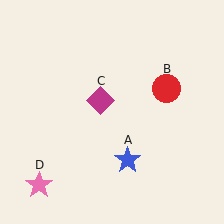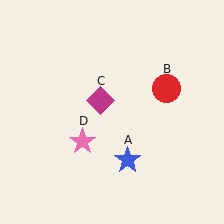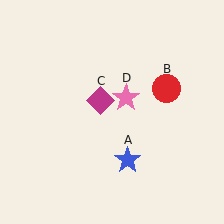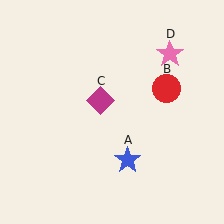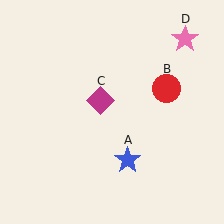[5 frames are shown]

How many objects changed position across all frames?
1 object changed position: pink star (object D).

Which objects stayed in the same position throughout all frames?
Blue star (object A) and red circle (object B) and magenta diamond (object C) remained stationary.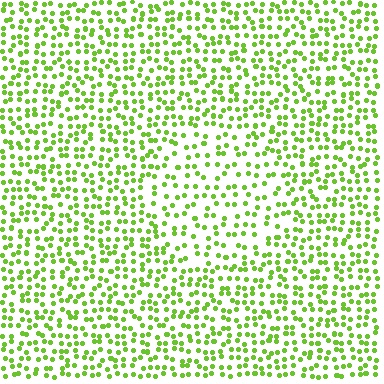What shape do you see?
I see a circle.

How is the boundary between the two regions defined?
The boundary is defined by a change in element density (approximately 1.5x ratio). All elements are the same color, size, and shape.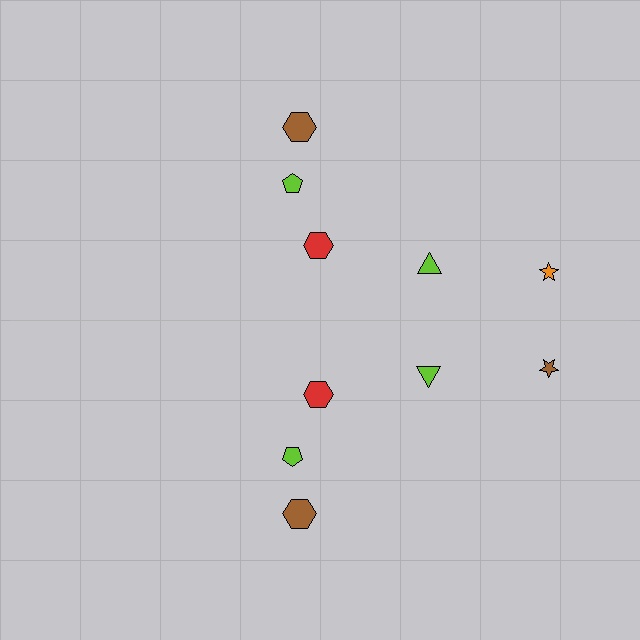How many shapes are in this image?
There are 10 shapes in this image.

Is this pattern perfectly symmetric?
No, the pattern is not perfectly symmetric. The brown star on the bottom side breaks the symmetry — its mirror counterpart is orange.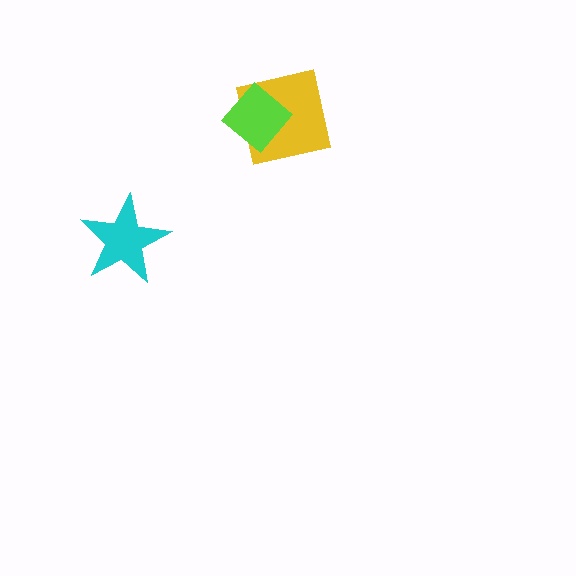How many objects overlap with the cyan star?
0 objects overlap with the cyan star.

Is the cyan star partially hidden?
No, no other shape covers it.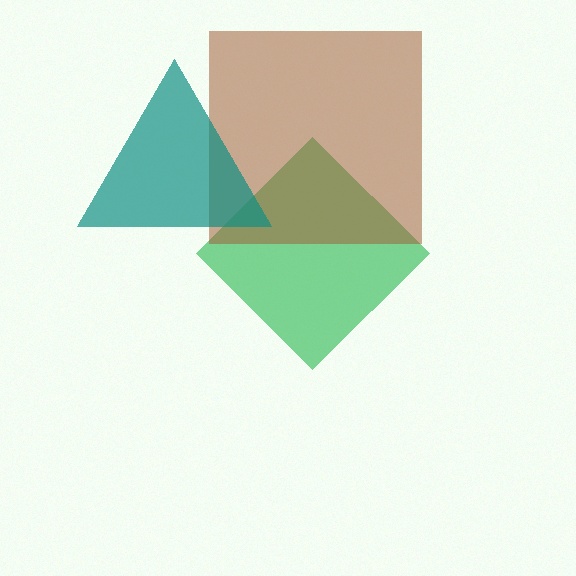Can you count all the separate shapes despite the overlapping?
Yes, there are 3 separate shapes.